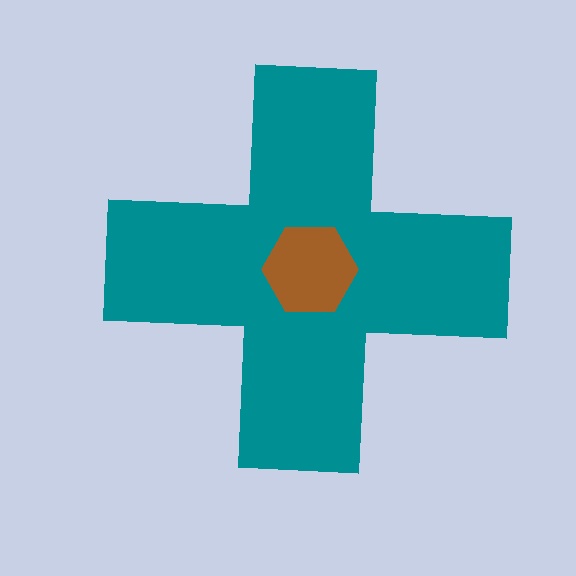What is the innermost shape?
The brown hexagon.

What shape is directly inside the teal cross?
The brown hexagon.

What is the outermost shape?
The teal cross.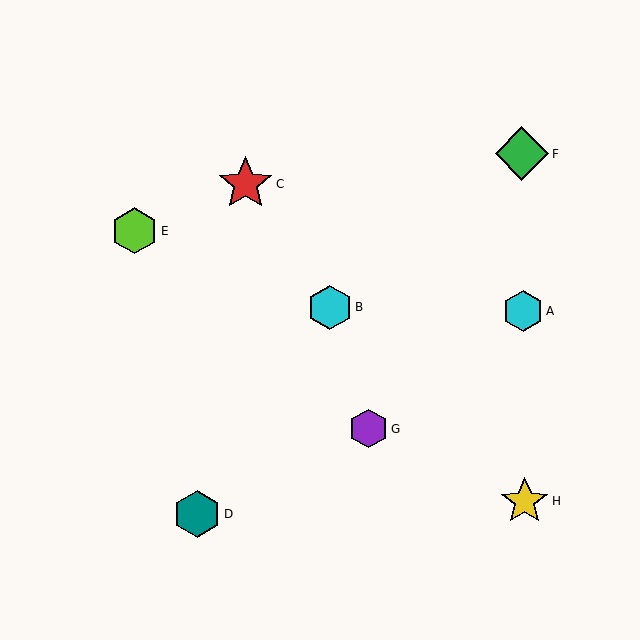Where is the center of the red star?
The center of the red star is at (246, 184).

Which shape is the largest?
The red star (labeled C) is the largest.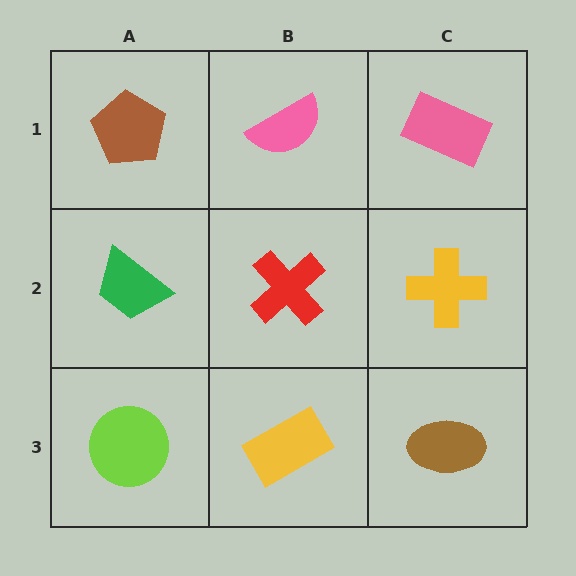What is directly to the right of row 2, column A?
A red cross.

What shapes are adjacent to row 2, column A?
A brown pentagon (row 1, column A), a lime circle (row 3, column A), a red cross (row 2, column B).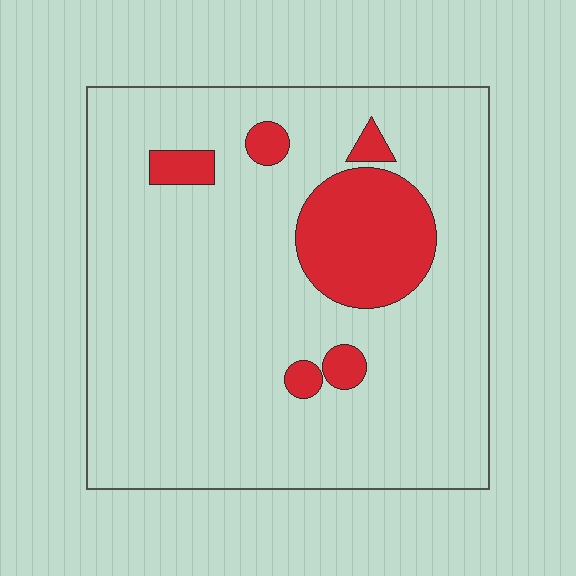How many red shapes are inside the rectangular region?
6.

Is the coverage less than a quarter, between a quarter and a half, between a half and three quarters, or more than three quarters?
Less than a quarter.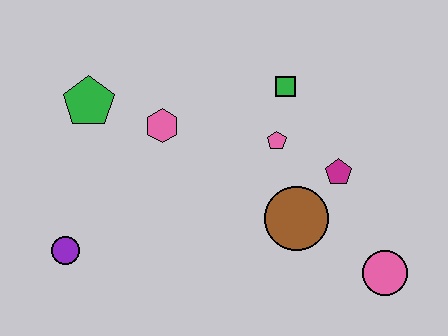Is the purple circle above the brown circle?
No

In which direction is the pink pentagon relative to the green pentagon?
The pink pentagon is to the right of the green pentagon.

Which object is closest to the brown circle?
The magenta pentagon is closest to the brown circle.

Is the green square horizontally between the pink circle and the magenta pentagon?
No